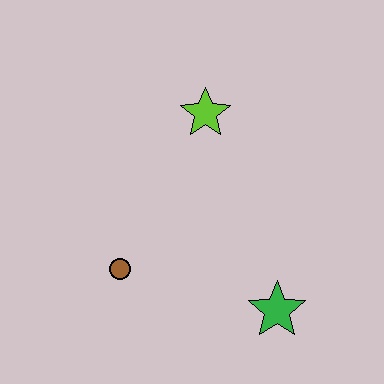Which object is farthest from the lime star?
The green star is farthest from the lime star.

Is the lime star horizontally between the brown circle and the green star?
Yes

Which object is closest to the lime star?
The brown circle is closest to the lime star.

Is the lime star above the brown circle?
Yes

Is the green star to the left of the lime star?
No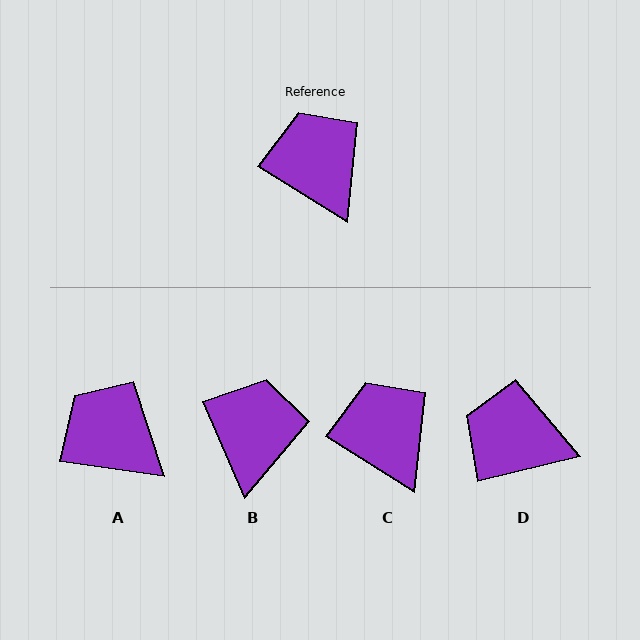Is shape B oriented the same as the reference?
No, it is off by about 34 degrees.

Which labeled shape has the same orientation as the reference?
C.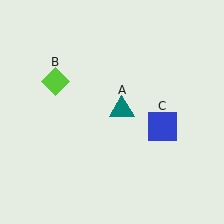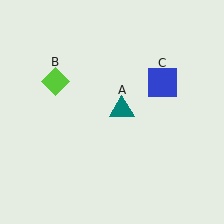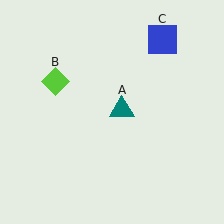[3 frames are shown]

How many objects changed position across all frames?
1 object changed position: blue square (object C).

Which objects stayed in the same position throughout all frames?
Teal triangle (object A) and lime diamond (object B) remained stationary.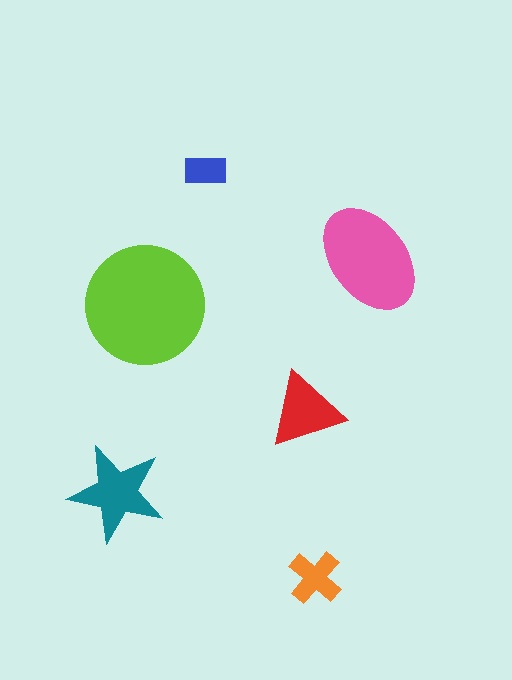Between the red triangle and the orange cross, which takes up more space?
The red triangle.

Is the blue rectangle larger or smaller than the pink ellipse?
Smaller.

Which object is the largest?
The lime circle.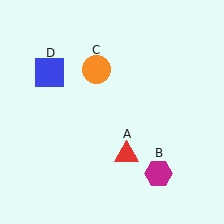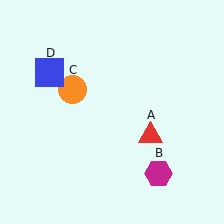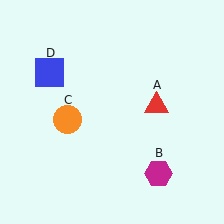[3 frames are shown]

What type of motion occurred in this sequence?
The red triangle (object A), orange circle (object C) rotated counterclockwise around the center of the scene.